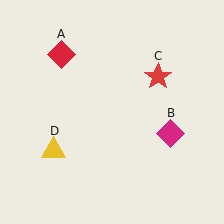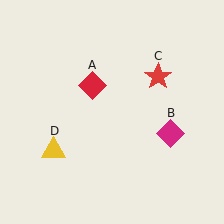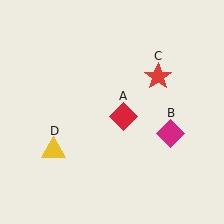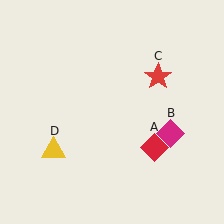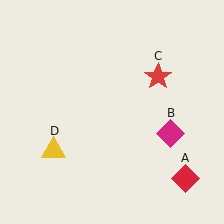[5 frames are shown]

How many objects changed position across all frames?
1 object changed position: red diamond (object A).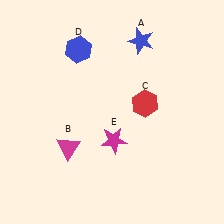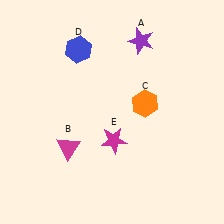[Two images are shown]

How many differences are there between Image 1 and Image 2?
There are 2 differences between the two images.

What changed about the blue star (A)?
In Image 1, A is blue. In Image 2, it changed to purple.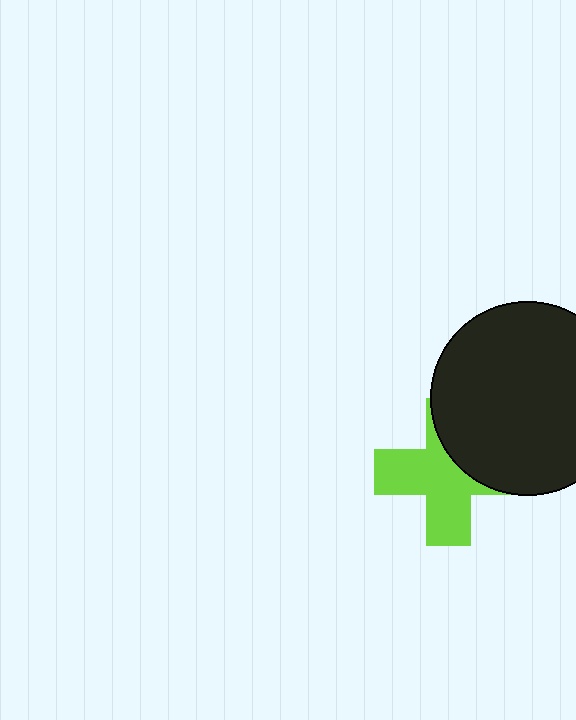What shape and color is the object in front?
The object in front is a black circle.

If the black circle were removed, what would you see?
You would see the complete lime cross.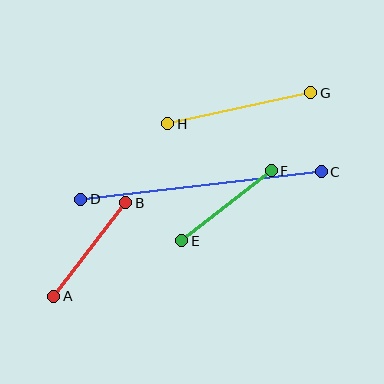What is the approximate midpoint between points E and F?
The midpoint is at approximately (227, 206) pixels.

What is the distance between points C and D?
The distance is approximately 242 pixels.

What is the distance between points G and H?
The distance is approximately 146 pixels.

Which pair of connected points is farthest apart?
Points C and D are farthest apart.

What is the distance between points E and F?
The distance is approximately 114 pixels.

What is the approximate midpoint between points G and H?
The midpoint is at approximately (239, 108) pixels.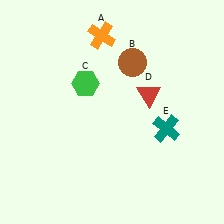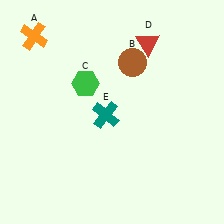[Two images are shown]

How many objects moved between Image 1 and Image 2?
3 objects moved between the two images.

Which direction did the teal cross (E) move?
The teal cross (E) moved left.